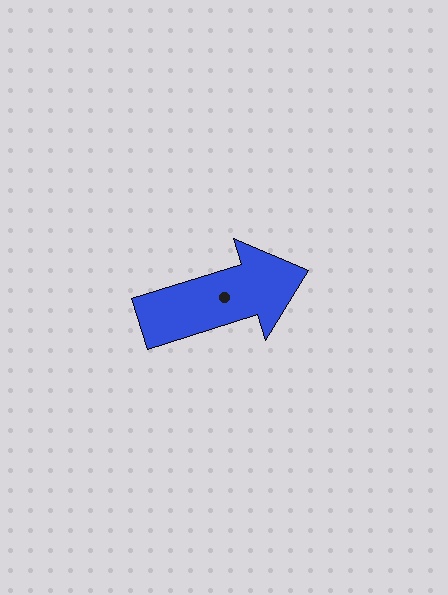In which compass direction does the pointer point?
East.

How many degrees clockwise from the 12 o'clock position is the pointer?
Approximately 73 degrees.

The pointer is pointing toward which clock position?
Roughly 2 o'clock.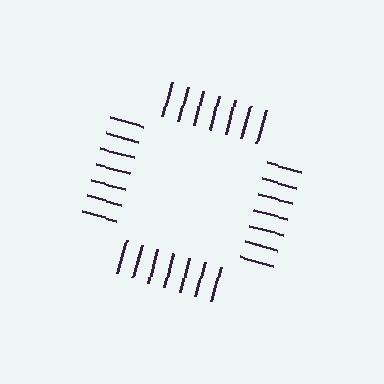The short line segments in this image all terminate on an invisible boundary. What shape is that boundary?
An illusory square — the line segments terminate on its edges but no continuous stroke is drawn.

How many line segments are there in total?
28 — 7 along each of the 4 edges.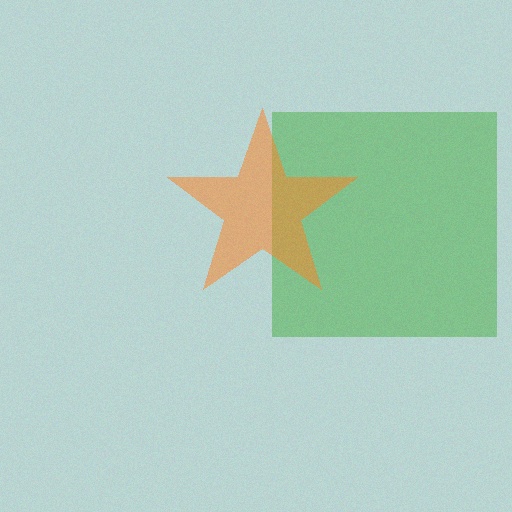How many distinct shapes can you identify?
There are 2 distinct shapes: a green square, an orange star.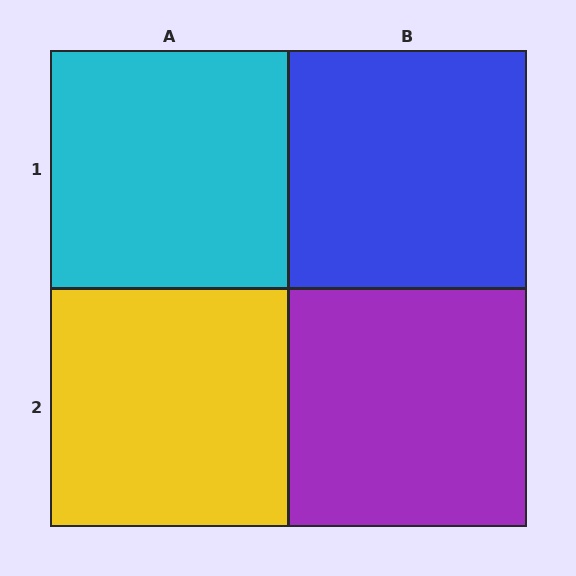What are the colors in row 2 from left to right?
Yellow, purple.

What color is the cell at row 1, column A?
Cyan.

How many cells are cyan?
1 cell is cyan.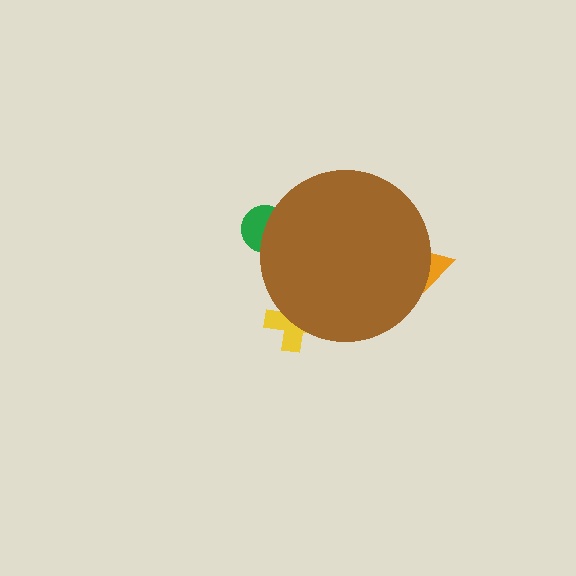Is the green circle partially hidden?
Yes, the green circle is partially hidden behind the brown circle.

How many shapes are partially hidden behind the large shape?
3 shapes are partially hidden.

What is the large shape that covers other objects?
A brown circle.